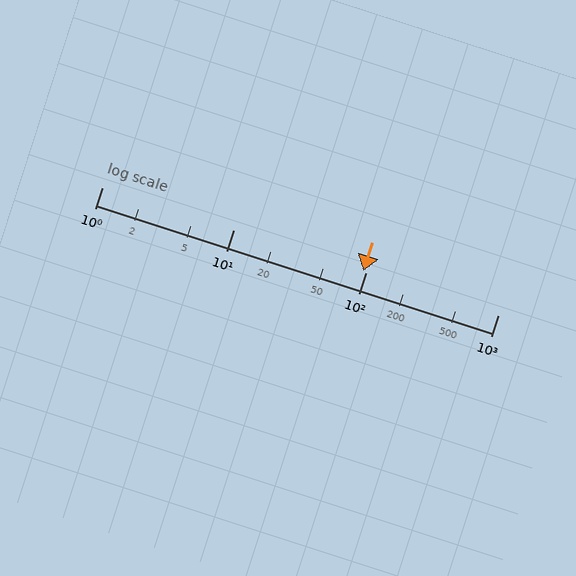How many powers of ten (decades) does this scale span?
The scale spans 3 decades, from 1 to 1000.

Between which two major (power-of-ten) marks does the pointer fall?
The pointer is between 10 and 100.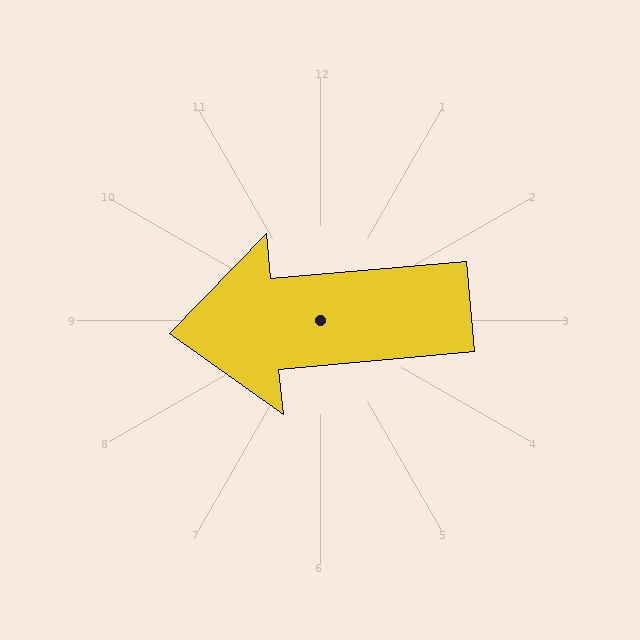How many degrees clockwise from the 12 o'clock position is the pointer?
Approximately 265 degrees.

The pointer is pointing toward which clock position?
Roughly 9 o'clock.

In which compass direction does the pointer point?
West.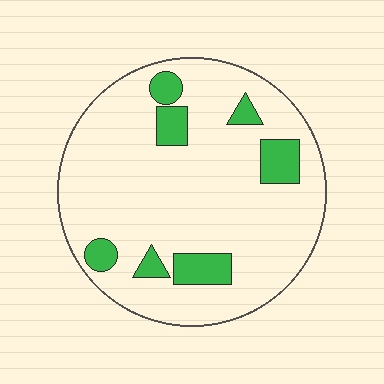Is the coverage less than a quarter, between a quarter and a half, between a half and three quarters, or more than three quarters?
Less than a quarter.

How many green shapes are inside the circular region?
7.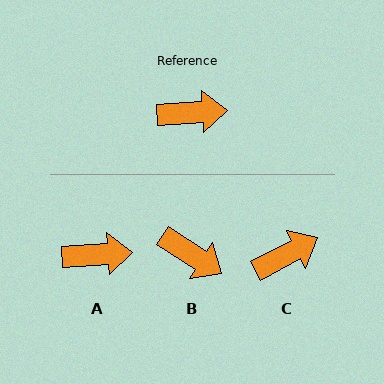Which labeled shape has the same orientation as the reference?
A.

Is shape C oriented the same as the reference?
No, it is off by about 24 degrees.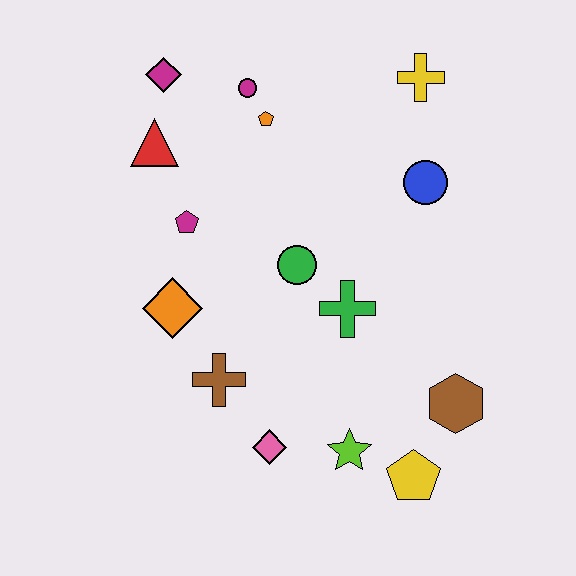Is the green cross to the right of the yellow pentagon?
No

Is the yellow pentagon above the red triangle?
No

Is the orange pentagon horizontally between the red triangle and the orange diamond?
No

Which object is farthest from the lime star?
The magenta diamond is farthest from the lime star.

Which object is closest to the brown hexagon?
The yellow pentagon is closest to the brown hexagon.